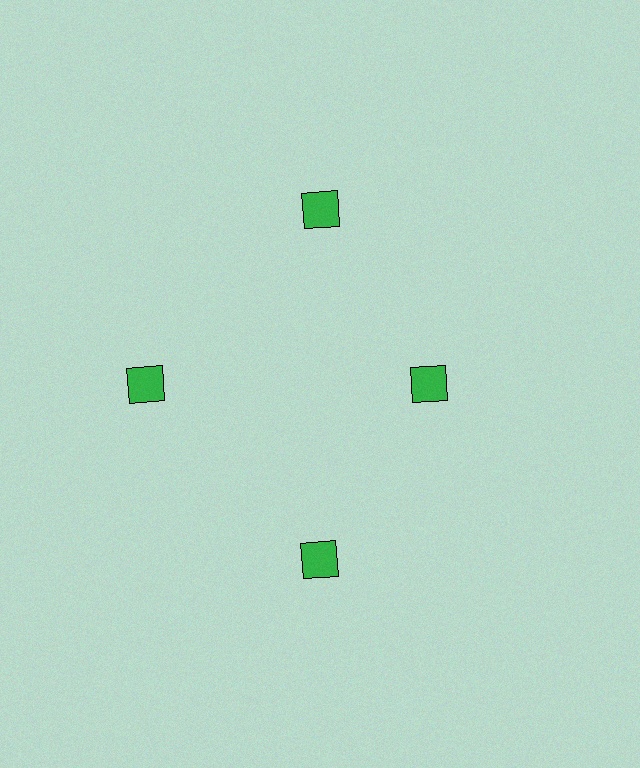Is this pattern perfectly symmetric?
No. The 4 green diamonds are arranged in a ring, but one element near the 3 o'clock position is pulled inward toward the center, breaking the 4-fold rotational symmetry.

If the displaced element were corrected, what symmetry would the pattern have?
It would have 4-fold rotational symmetry — the pattern would map onto itself every 90 degrees.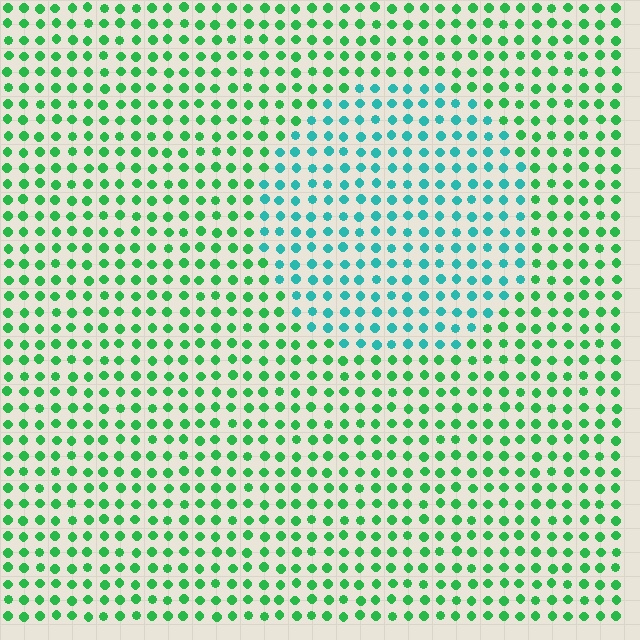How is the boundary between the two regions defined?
The boundary is defined purely by a slight shift in hue (about 43 degrees). Spacing, size, and orientation are identical on both sides.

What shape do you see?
I see a circle.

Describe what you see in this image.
The image is filled with small green elements in a uniform arrangement. A circle-shaped region is visible where the elements are tinted to a slightly different hue, forming a subtle color boundary.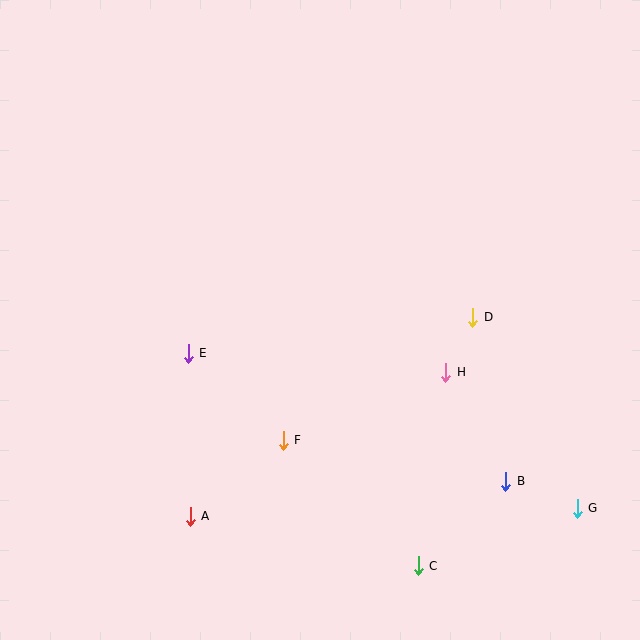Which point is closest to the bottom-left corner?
Point A is closest to the bottom-left corner.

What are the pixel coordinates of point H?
Point H is at (446, 372).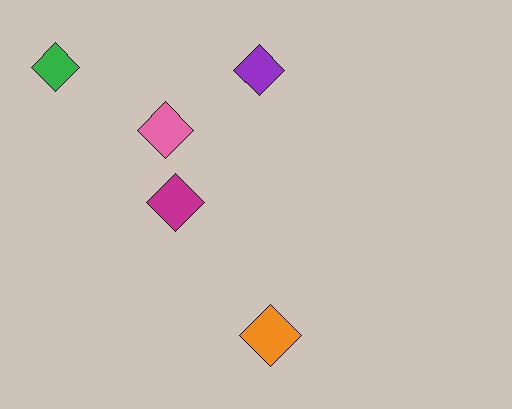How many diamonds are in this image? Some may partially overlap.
There are 5 diamonds.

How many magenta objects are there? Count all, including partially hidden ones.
There is 1 magenta object.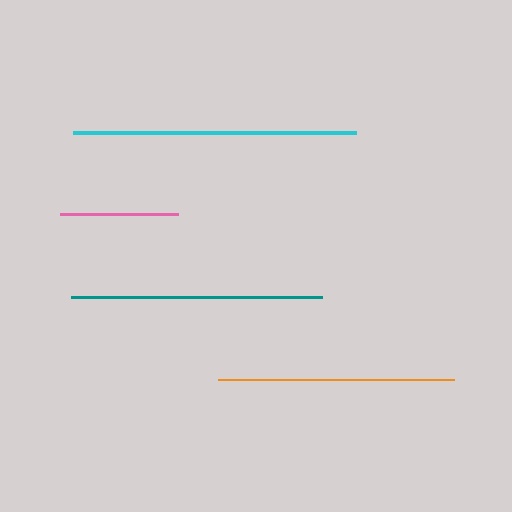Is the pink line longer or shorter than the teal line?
The teal line is longer than the pink line.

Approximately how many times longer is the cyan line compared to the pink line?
The cyan line is approximately 2.4 times the length of the pink line.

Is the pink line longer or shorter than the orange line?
The orange line is longer than the pink line.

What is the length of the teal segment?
The teal segment is approximately 251 pixels long.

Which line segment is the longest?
The cyan line is the longest at approximately 283 pixels.